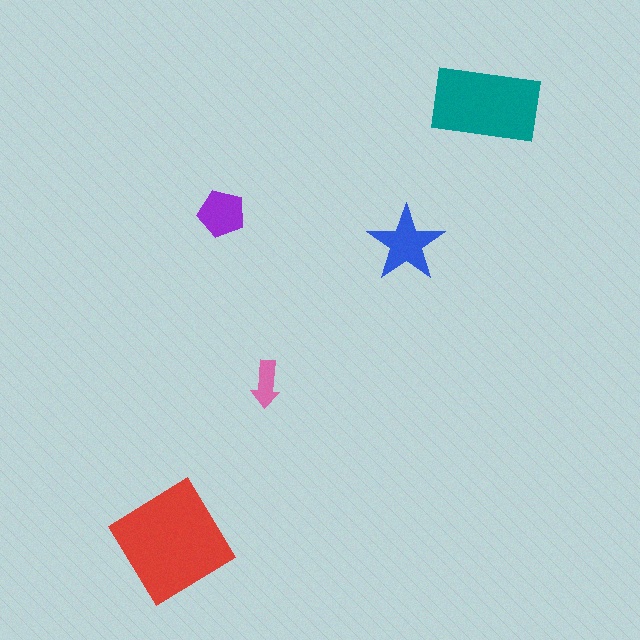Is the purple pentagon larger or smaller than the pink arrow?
Larger.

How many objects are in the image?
There are 5 objects in the image.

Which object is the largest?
The red diamond.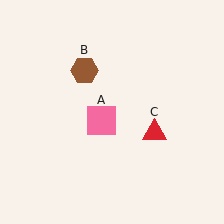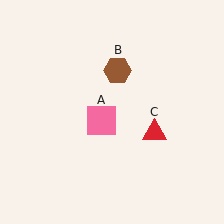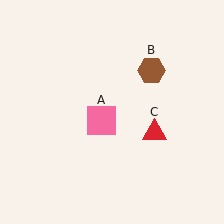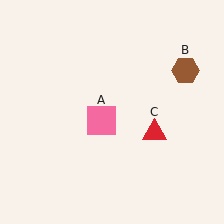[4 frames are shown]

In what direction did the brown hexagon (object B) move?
The brown hexagon (object B) moved right.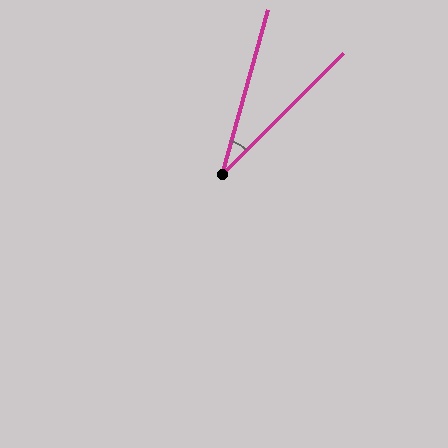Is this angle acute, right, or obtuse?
It is acute.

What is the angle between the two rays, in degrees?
Approximately 29 degrees.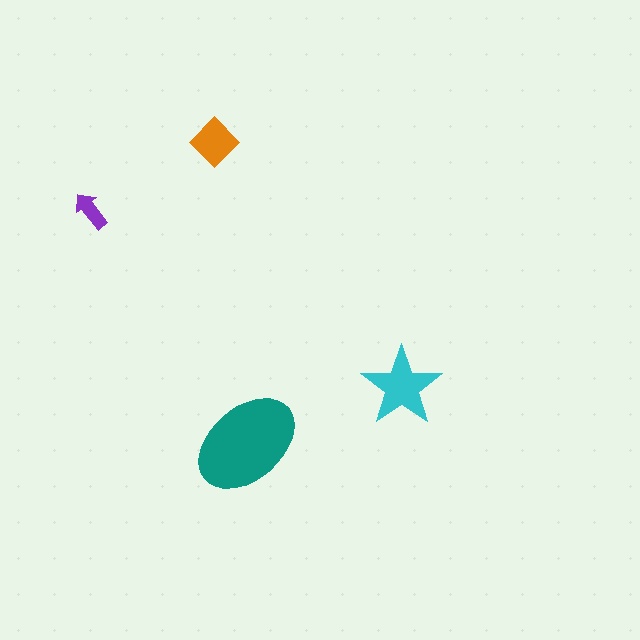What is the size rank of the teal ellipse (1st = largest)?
1st.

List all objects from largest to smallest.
The teal ellipse, the cyan star, the orange diamond, the purple arrow.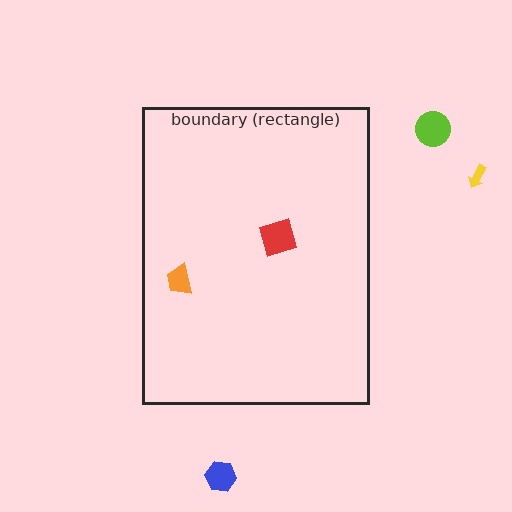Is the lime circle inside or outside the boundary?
Outside.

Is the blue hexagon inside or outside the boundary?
Outside.